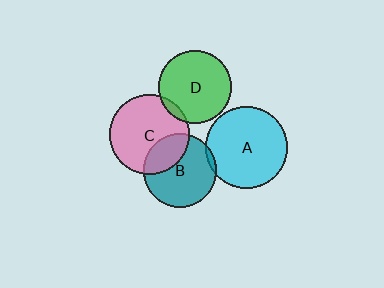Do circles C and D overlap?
Yes.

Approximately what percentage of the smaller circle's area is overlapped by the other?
Approximately 5%.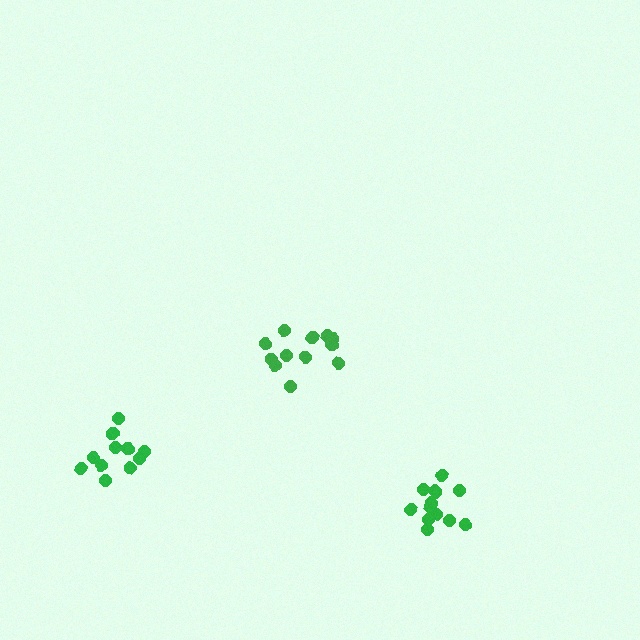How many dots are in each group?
Group 1: 13 dots, Group 2: 12 dots, Group 3: 11 dots (36 total).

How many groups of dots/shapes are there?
There are 3 groups.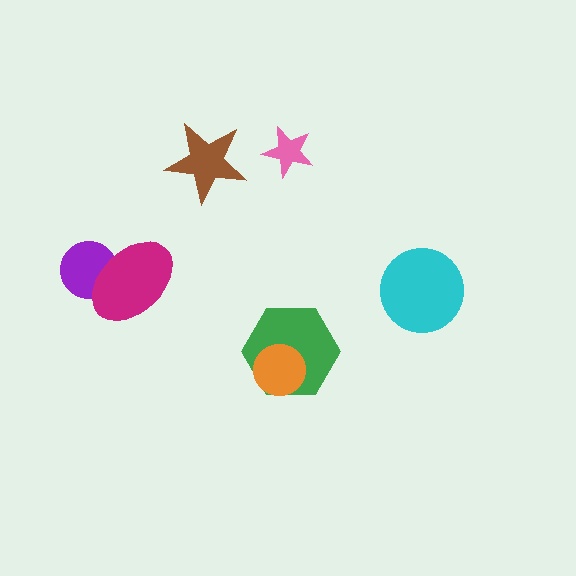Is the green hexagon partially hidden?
Yes, it is partially covered by another shape.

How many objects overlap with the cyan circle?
0 objects overlap with the cyan circle.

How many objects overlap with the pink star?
0 objects overlap with the pink star.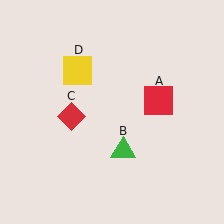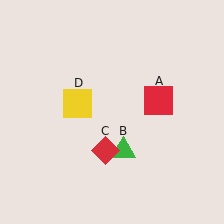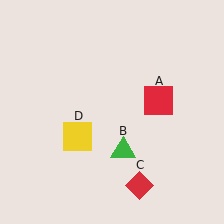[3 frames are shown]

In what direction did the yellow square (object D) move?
The yellow square (object D) moved down.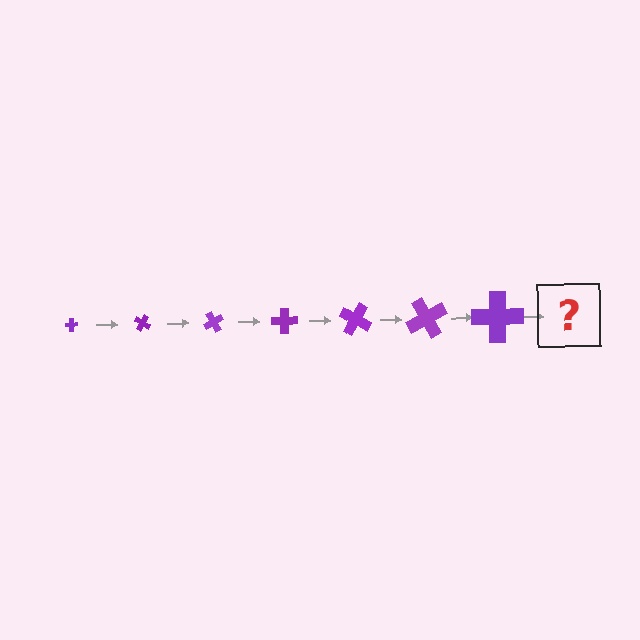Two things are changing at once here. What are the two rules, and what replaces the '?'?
The two rules are that the cross grows larger each step and it rotates 30 degrees each step. The '?' should be a cross, larger than the previous one and rotated 210 degrees from the start.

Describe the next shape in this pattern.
It should be a cross, larger than the previous one and rotated 210 degrees from the start.